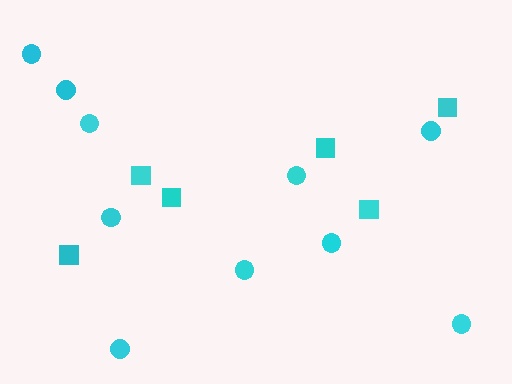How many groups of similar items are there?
There are 2 groups: one group of squares (6) and one group of circles (10).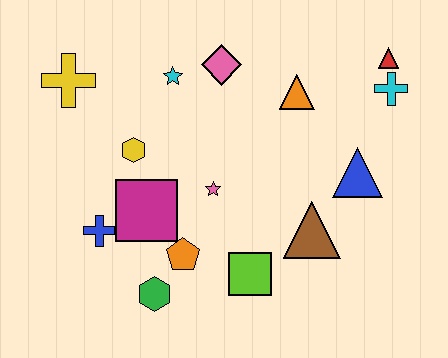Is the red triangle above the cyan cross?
Yes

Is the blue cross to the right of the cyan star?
No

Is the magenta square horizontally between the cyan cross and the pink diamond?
No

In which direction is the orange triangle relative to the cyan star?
The orange triangle is to the right of the cyan star.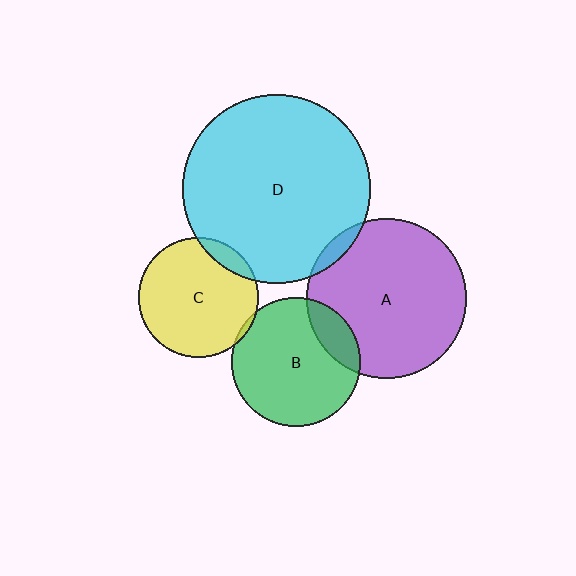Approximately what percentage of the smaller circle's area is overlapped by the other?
Approximately 15%.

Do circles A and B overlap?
Yes.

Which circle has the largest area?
Circle D (cyan).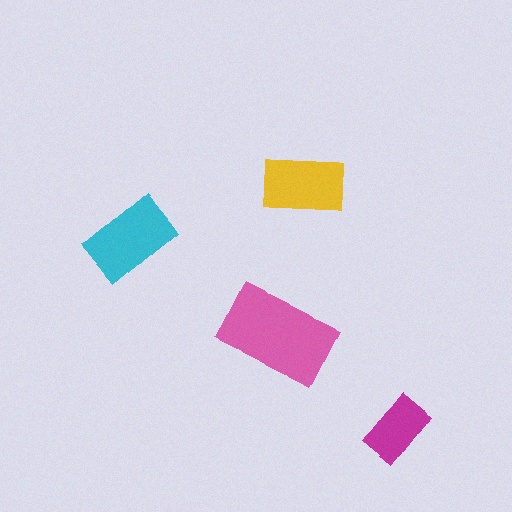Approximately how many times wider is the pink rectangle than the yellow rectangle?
About 1.5 times wider.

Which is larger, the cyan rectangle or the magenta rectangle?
The cyan one.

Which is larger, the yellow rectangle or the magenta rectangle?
The yellow one.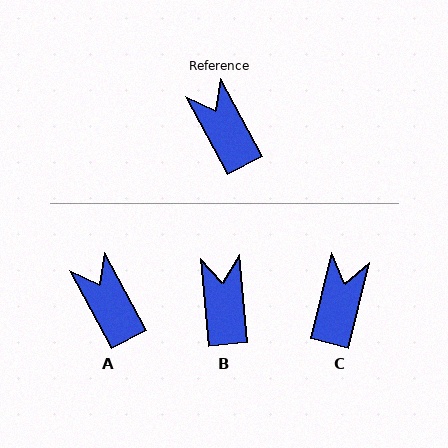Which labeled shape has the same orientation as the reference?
A.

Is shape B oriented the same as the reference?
No, it is off by about 23 degrees.